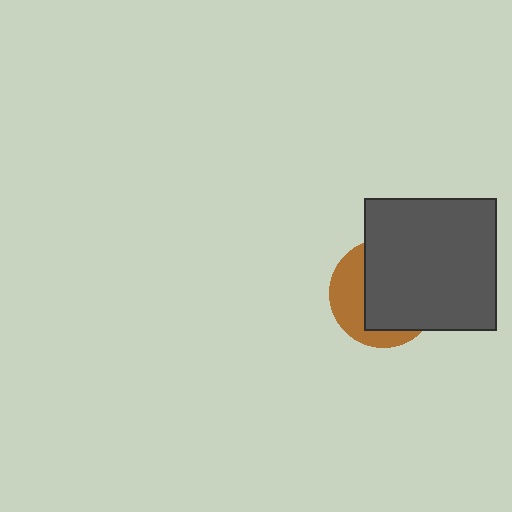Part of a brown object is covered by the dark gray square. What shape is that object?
It is a circle.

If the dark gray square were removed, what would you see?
You would see the complete brown circle.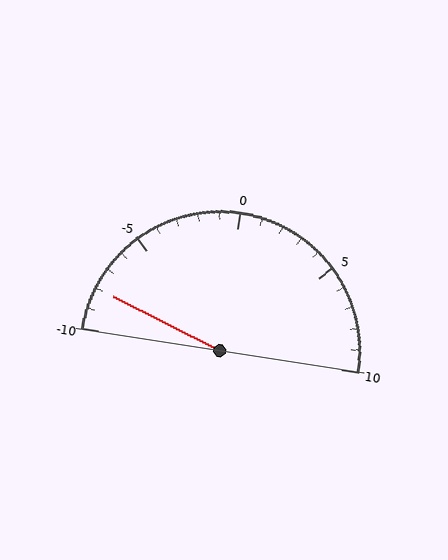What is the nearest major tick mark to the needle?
The nearest major tick mark is -10.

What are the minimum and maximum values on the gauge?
The gauge ranges from -10 to 10.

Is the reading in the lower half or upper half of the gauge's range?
The reading is in the lower half of the range (-10 to 10).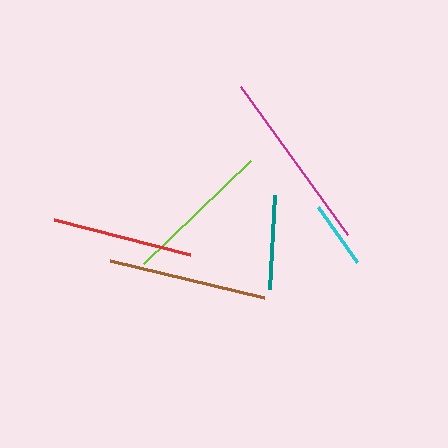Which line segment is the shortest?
The cyan line is the shortest at approximately 67 pixels.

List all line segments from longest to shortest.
From longest to shortest: magenta, brown, lime, red, teal, cyan.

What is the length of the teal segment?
The teal segment is approximately 94 pixels long.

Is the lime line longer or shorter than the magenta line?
The magenta line is longer than the lime line.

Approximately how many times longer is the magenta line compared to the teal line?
The magenta line is approximately 1.9 times the length of the teal line.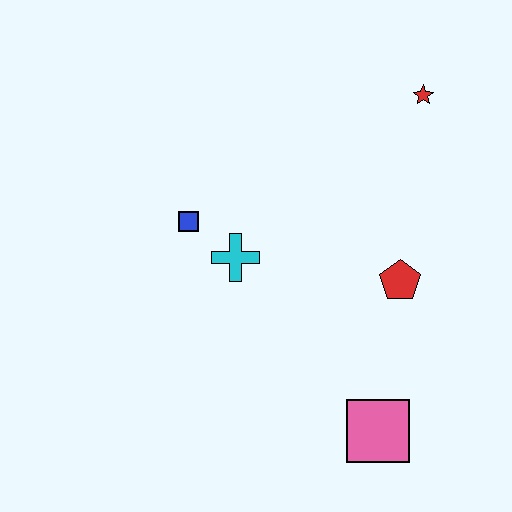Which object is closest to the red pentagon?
The pink square is closest to the red pentagon.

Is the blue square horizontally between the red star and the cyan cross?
No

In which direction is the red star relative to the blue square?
The red star is to the right of the blue square.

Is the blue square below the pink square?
No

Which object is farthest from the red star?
The pink square is farthest from the red star.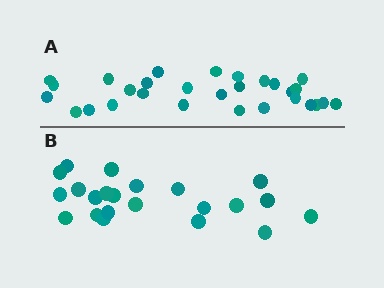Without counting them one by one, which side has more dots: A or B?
Region A (the top region) has more dots.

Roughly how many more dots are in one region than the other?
Region A has roughly 8 or so more dots than region B.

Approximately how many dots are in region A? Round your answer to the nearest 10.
About 30 dots. (The exact count is 29, which rounds to 30.)